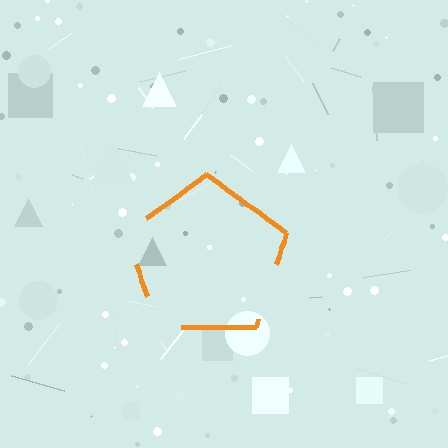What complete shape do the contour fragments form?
The contour fragments form a pentagon.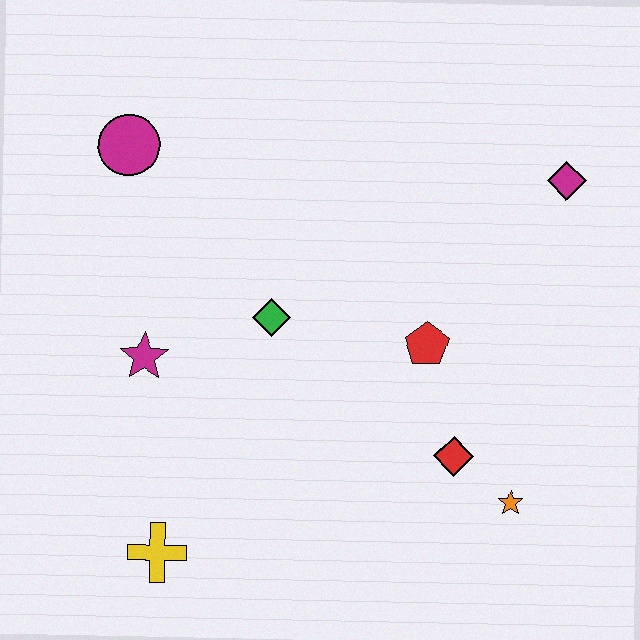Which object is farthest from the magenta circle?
The orange star is farthest from the magenta circle.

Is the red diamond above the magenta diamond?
No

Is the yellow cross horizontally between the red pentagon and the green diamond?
No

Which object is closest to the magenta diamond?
The red pentagon is closest to the magenta diamond.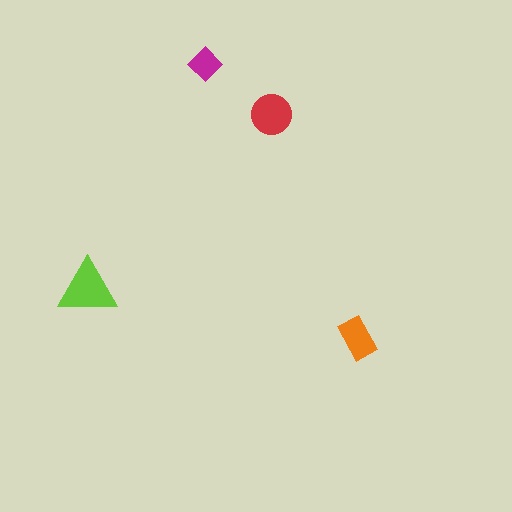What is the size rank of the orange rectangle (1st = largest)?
3rd.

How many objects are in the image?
There are 4 objects in the image.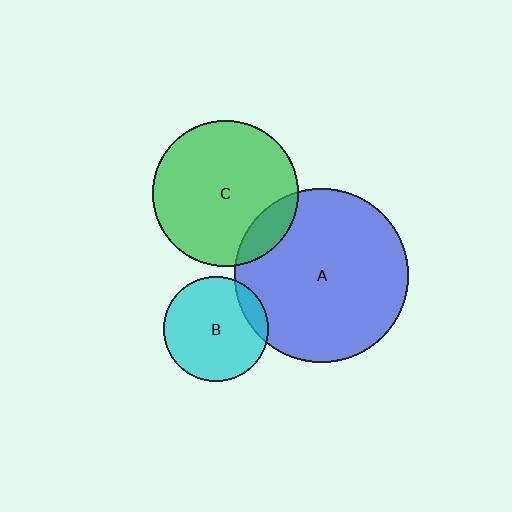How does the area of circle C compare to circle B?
Approximately 2.0 times.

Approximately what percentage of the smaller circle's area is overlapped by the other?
Approximately 10%.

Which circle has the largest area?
Circle A (blue).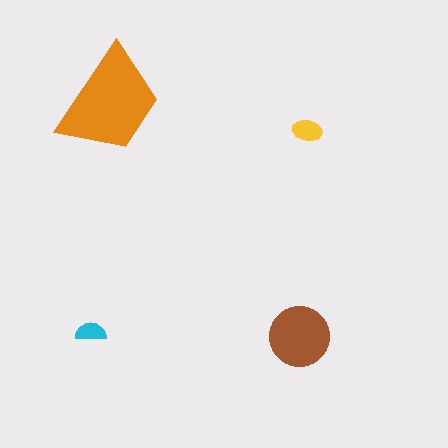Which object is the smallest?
The cyan semicircle.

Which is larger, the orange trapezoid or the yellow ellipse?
The orange trapezoid.